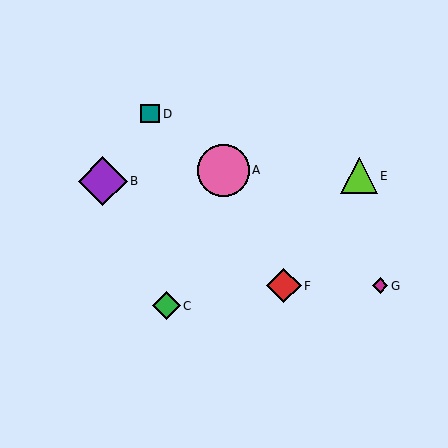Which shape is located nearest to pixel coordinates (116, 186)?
The purple diamond (labeled B) at (103, 181) is nearest to that location.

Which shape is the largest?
The pink circle (labeled A) is the largest.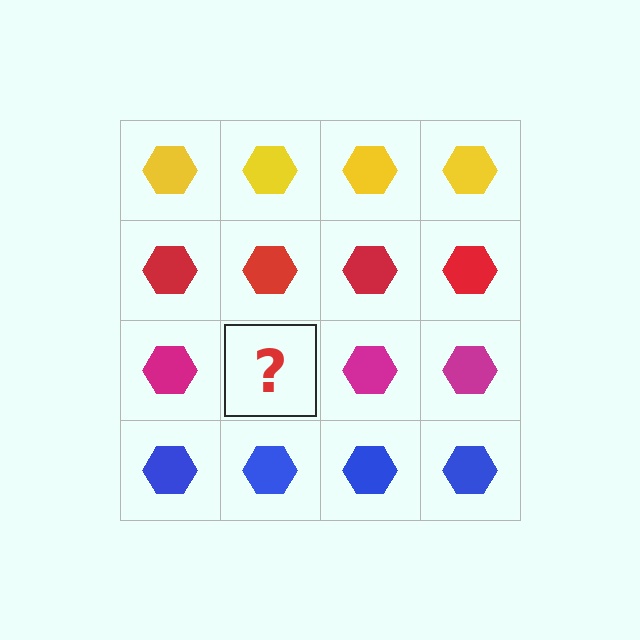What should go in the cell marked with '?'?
The missing cell should contain a magenta hexagon.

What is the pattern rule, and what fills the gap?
The rule is that each row has a consistent color. The gap should be filled with a magenta hexagon.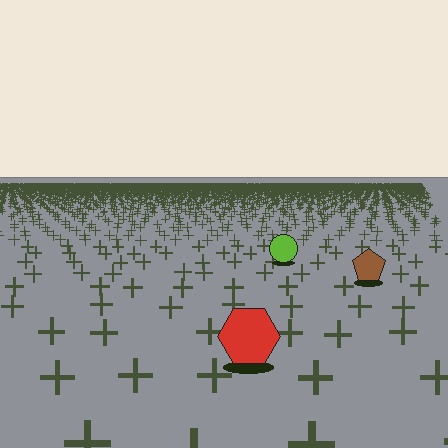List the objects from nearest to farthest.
From nearest to farthest: the red hexagon, the brown pentagon, the lime circle.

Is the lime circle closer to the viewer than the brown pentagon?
No. The brown pentagon is closer — you can tell from the texture gradient: the ground texture is coarser near it.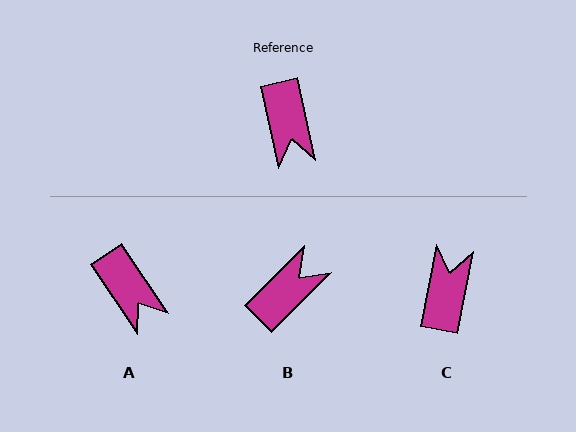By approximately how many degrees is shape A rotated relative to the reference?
Approximately 21 degrees counter-clockwise.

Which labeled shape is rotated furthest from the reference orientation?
C, about 156 degrees away.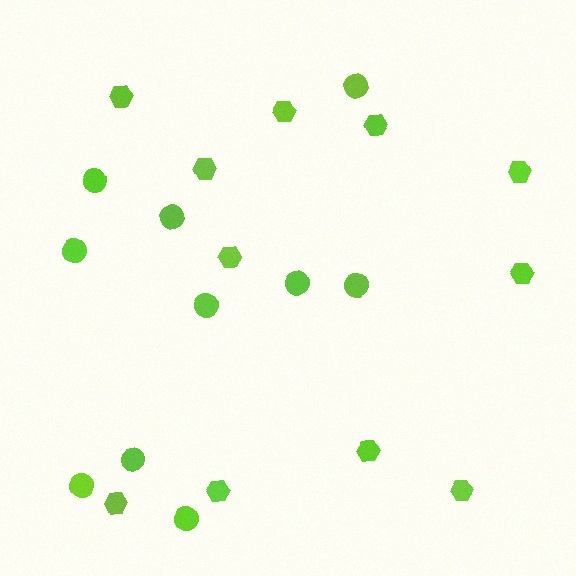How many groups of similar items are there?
There are 2 groups: one group of circles (10) and one group of hexagons (11).